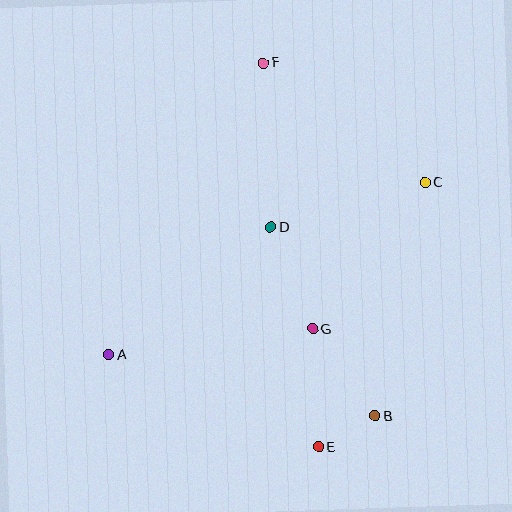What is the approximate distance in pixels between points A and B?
The distance between A and B is approximately 273 pixels.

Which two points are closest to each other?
Points B and E are closest to each other.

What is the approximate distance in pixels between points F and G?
The distance between F and G is approximately 270 pixels.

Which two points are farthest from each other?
Points E and F are farthest from each other.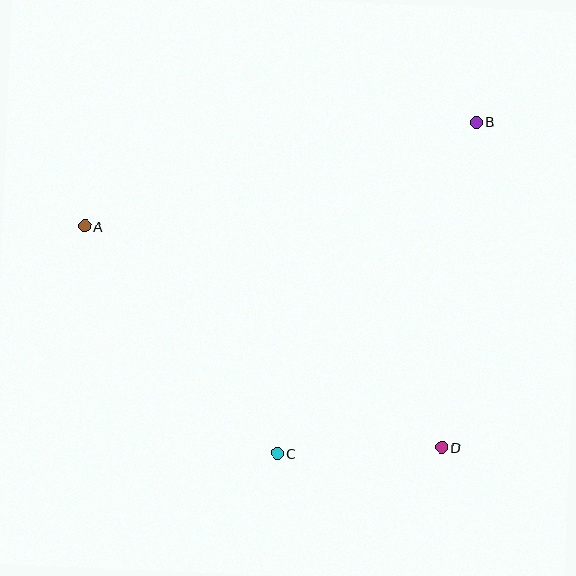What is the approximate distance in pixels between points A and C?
The distance between A and C is approximately 298 pixels.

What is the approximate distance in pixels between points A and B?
The distance between A and B is approximately 405 pixels.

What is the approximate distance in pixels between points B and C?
The distance between B and C is approximately 387 pixels.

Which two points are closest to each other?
Points C and D are closest to each other.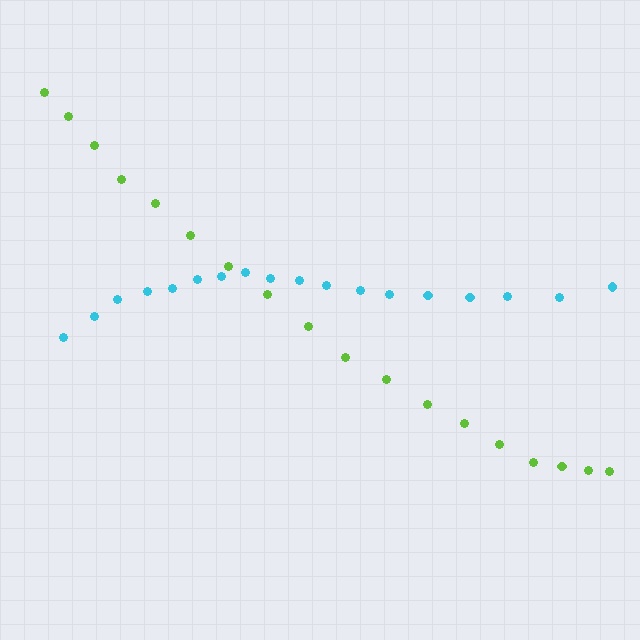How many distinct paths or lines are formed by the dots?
There are 2 distinct paths.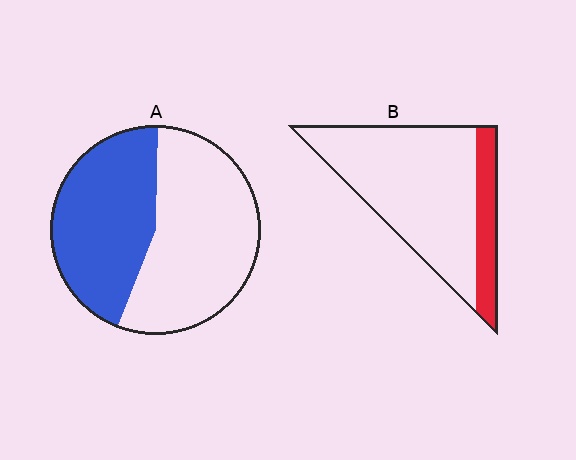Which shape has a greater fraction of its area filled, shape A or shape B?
Shape A.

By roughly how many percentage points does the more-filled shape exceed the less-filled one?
By roughly 25 percentage points (A over B).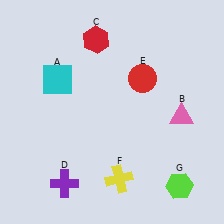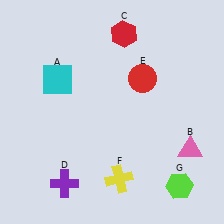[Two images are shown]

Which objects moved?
The objects that moved are: the pink triangle (B), the red hexagon (C).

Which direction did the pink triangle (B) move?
The pink triangle (B) moved down.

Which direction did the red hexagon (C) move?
The red hexagon (C) moved right.